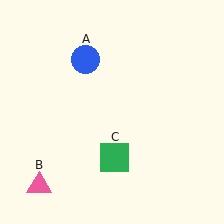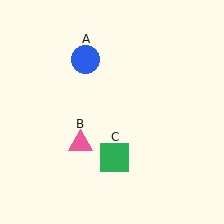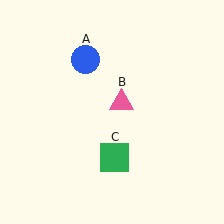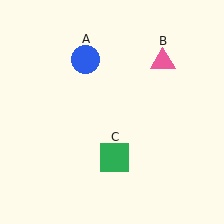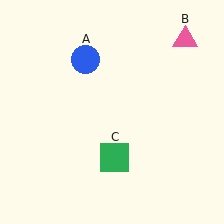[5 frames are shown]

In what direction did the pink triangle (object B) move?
The pink triangle (object B) moved up and to the right.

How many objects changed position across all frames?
1 object changed position: pink triangle (object B).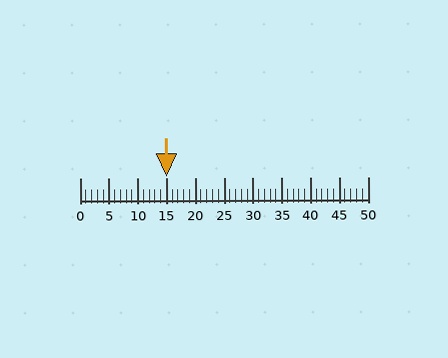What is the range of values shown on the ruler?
The ruler shows values from 0 to 50.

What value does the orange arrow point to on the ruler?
The orange arrow points to approximately 15.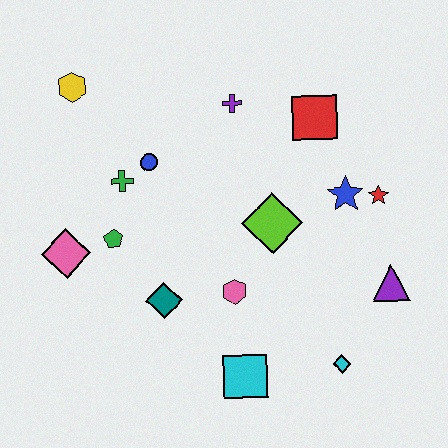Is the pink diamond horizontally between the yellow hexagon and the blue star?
No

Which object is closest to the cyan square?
The pink hexagon is closest to the cyan square.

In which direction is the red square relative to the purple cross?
The red square is to the right of the purple cross.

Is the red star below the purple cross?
Yes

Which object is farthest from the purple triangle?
The yellow hexagon is farthest from the purple triangle.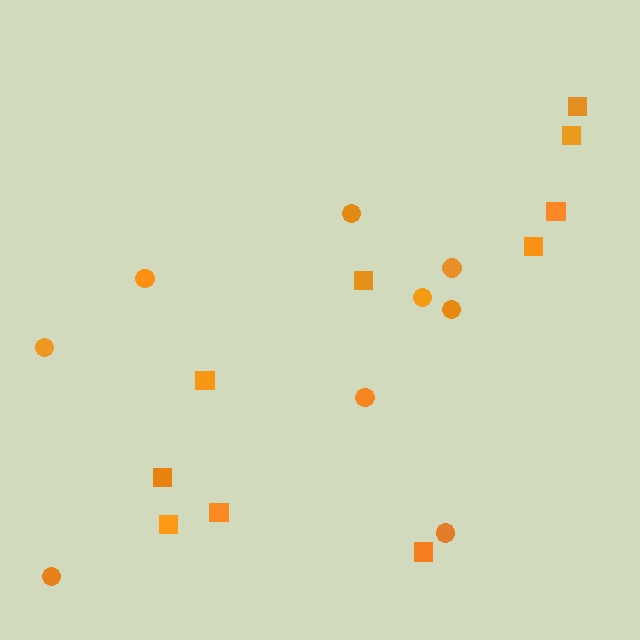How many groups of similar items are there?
There are 2 groups: one group of circles (9) and one group of squares (10).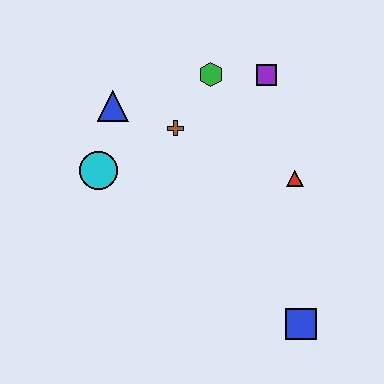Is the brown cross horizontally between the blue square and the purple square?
No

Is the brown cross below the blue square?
No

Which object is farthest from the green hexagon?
The blue square is farthest from the green hexagon.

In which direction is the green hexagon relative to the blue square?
The green hexagon is above the blue square.